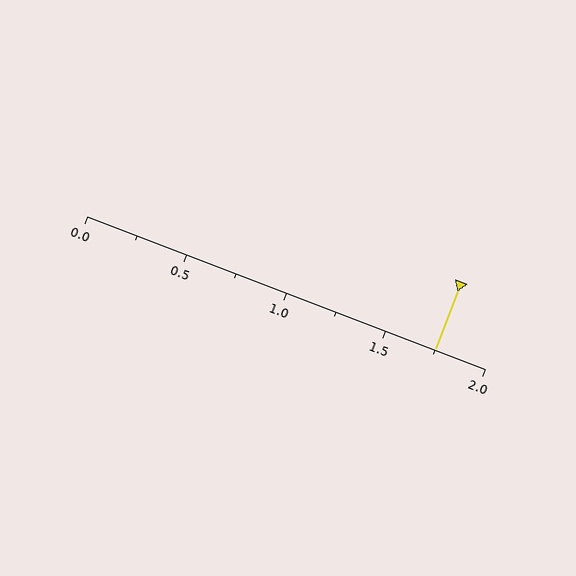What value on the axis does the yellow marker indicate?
The marker indicates approximately 1.75.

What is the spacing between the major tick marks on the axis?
The major ticks are spaced 0.5 apart.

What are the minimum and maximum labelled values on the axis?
The axis runs from 0.0 to 2.0.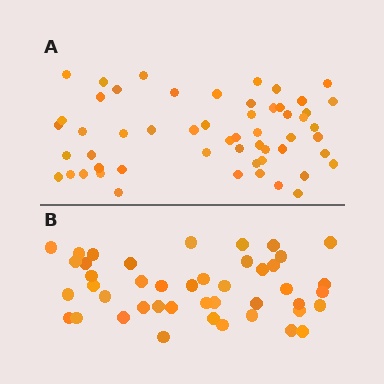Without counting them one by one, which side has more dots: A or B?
Region A (the top region) has more dots.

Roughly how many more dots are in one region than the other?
Region A has roughly 12 or so more dots than region B.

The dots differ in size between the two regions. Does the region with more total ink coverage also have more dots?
No. Region B has more total ink coverage because its dots are larger, but region A actually contains more individual dots. Total area can be misleading — the number of items is what matters here.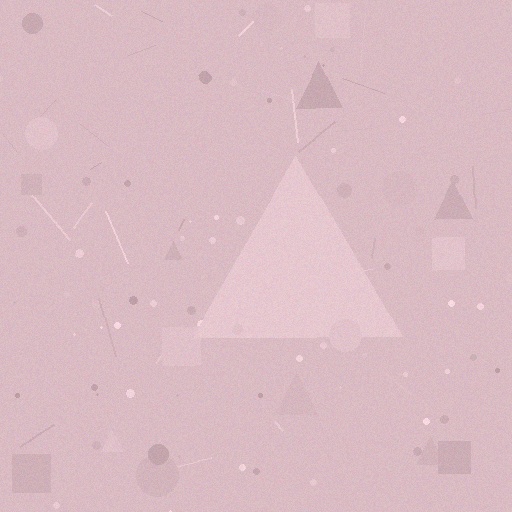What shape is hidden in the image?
A triangle is hidden in the image.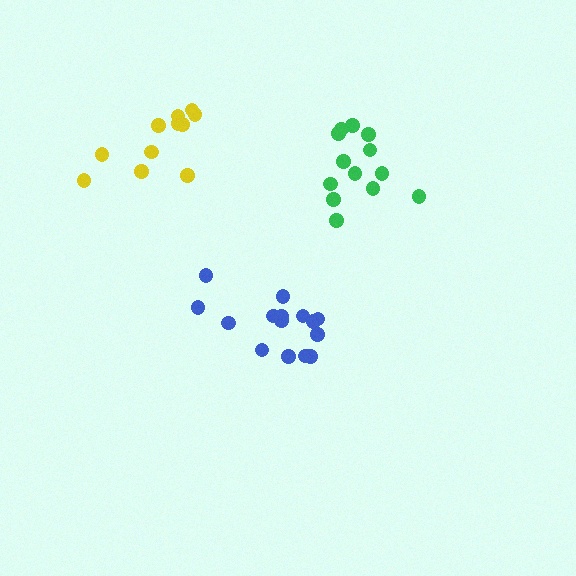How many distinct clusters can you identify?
There are 3 distinct clusters.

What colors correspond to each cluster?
The clusters are colored: blue, yellow, green.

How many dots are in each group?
Group 1: 15 dots, Group 2: 11 dots, Group 3: 13 dots (39 total).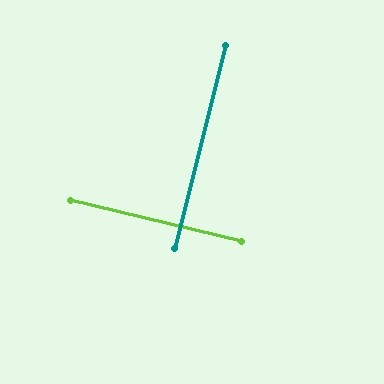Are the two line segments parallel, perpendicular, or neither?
Perpendicular — they meet at approximately 90°.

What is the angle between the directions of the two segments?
Approximately 90 degrees.